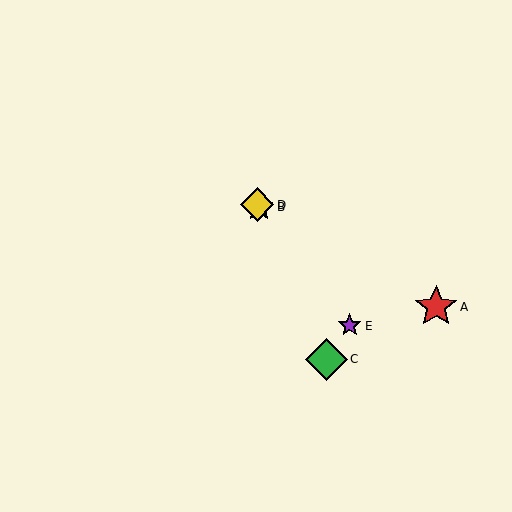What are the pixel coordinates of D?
Object D is at (257, 205).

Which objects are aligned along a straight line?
Objects B, D, E are aligned along a straight line.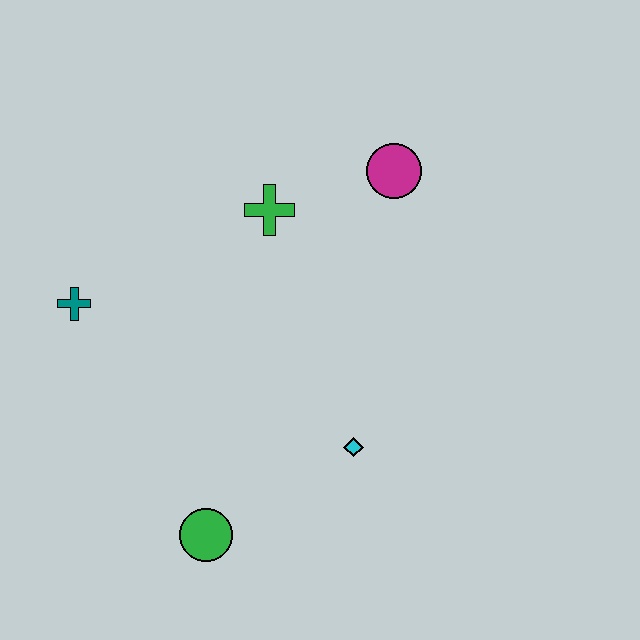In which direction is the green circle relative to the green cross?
The green circle is below the green cross.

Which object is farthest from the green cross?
The green circle is farthest from the green cross.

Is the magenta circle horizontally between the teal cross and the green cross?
No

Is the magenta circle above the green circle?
Yes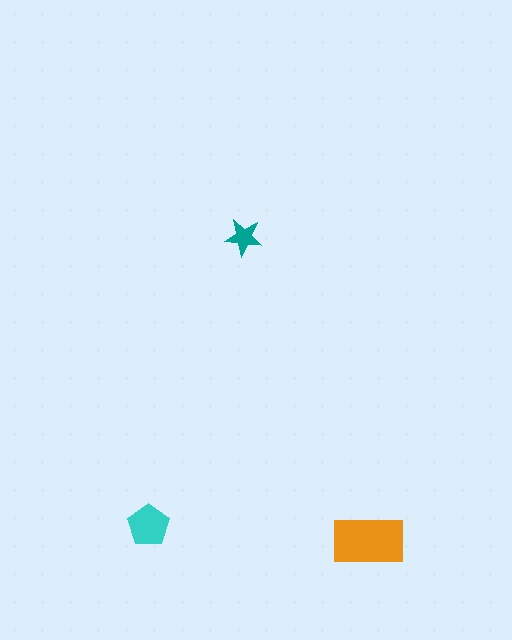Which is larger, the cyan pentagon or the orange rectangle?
The orange rectangle.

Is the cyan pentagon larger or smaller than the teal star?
Larger.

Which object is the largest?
The orange rectangle.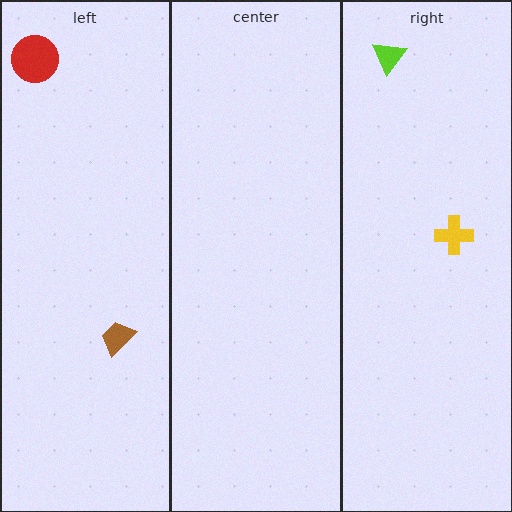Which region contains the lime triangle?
The right region.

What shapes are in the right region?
The yellow cross, the lime triangle.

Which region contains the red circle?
The left region.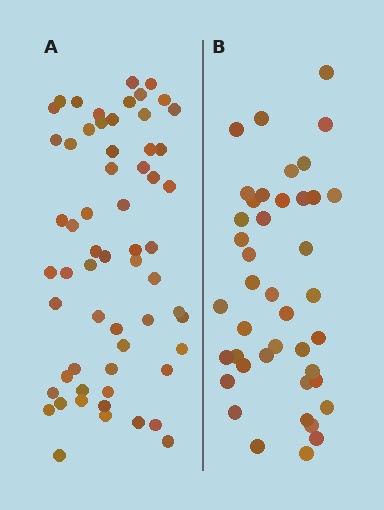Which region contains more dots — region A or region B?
Region A (the left region) has more dots.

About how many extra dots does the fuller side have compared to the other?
Region A has approximately 20 more dots than region B.